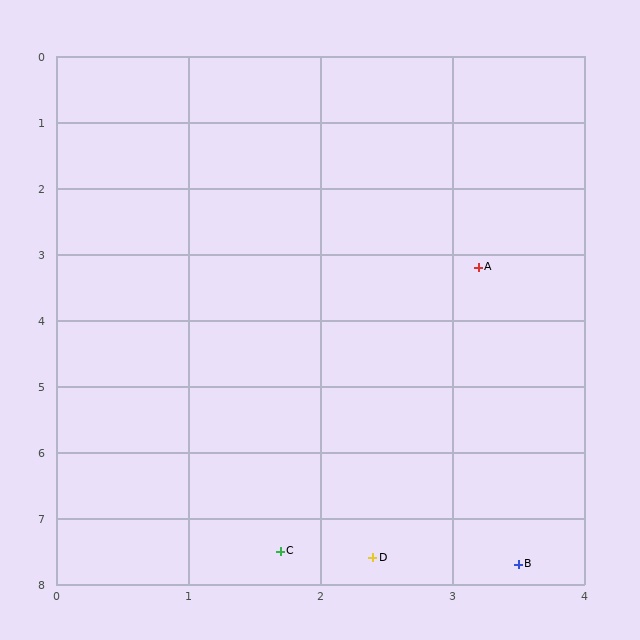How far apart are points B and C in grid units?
Points B and C are about 1.8 grid units apart.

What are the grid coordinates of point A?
Point A is at approximately (3.2, 3.2).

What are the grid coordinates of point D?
Point D is at approximately (2.4, 7.6).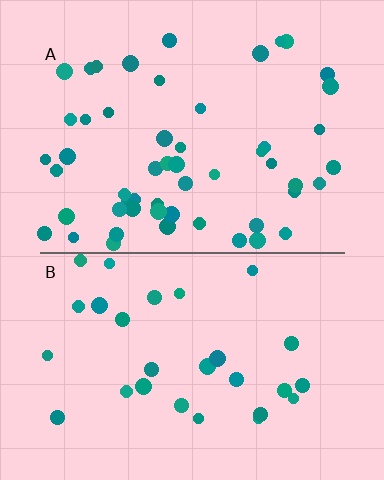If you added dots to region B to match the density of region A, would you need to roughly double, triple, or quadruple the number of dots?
Approximately double.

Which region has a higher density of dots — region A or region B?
A (the top).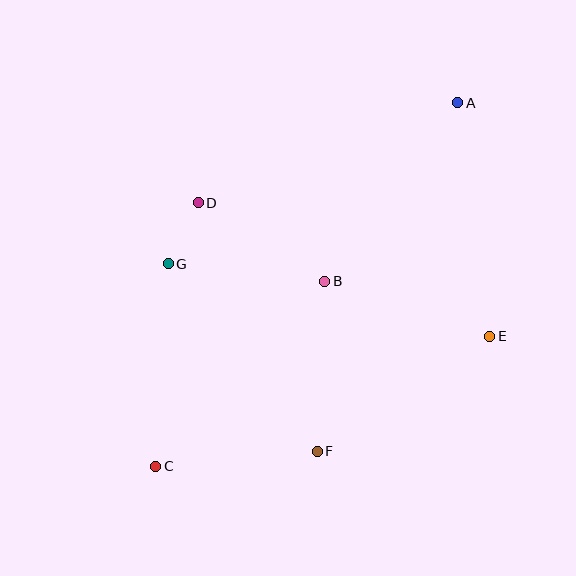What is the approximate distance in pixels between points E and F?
The distance between E and F is approximately 207 pixels.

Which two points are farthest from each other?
Points A and C are farthest from each other.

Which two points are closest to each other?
Points D and G are closest to each other.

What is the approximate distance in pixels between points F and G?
The distance between F and G is approximately 240 pixels.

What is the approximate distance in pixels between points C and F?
The distance between C and F is approximately 162 pixels.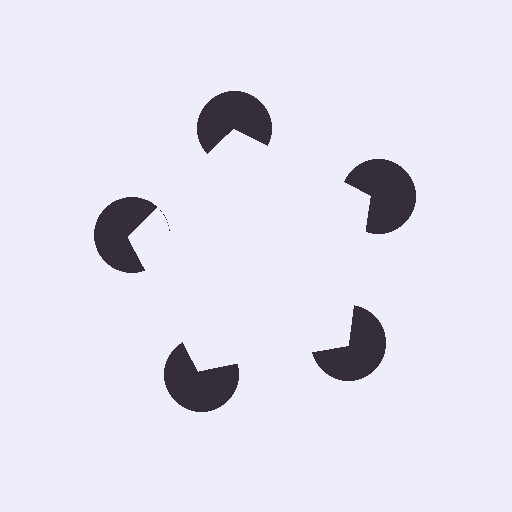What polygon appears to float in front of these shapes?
An illusory pentagon — its edges are inferred from the aligned wedge cuts in the pac-man discs, not physically drawn.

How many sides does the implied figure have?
5 sides.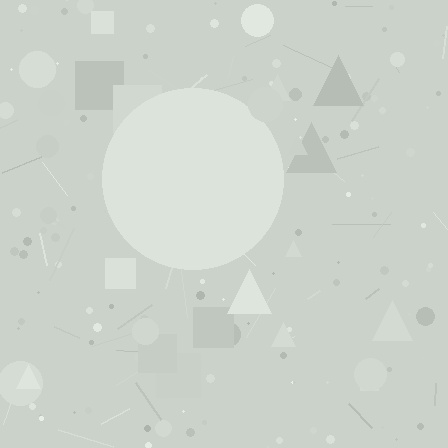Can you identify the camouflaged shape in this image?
The camouflaged shape is a circle.